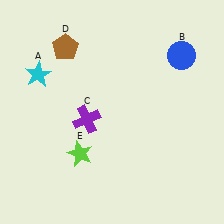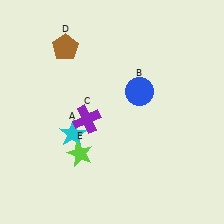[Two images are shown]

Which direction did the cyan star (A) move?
The cyan star (A) moved down.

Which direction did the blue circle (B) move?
The blue circle (B) moved left.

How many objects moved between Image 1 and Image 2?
2 objects moved between the two images.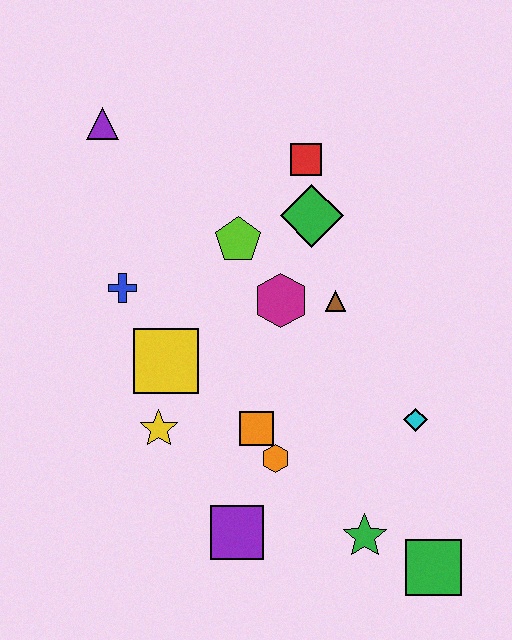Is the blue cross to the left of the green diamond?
Yes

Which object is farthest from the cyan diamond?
The purple triangle is farthest from the cyan diamond.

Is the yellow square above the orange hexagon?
Yes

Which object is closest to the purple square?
The orange hexagon is closest to the purple square.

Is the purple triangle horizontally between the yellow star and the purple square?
No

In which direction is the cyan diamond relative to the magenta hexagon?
The cyan diamond is to the right of the magenta hexagon.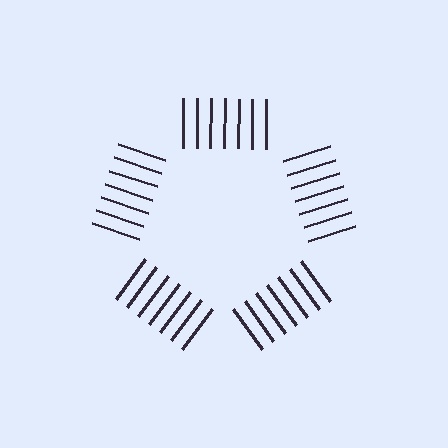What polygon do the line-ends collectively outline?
An illusory pentagon — the line segments terminate on its edges but no continuous stroke is drawn.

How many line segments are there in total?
35 — 7 along each of the 5 edges.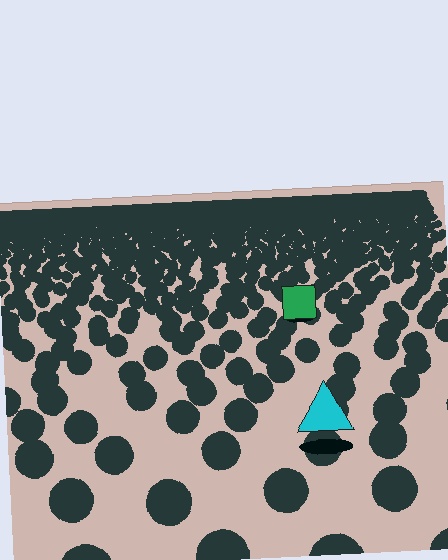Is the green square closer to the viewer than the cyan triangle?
No. The cyan triangle is closer — you can tell from the texture gradient: the ground texture is coarser near it.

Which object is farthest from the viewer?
The green square is farthest from the viewer. It appears smaller and the ground texture around it is denser.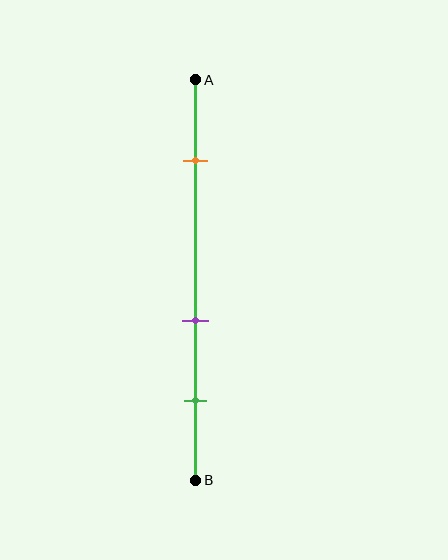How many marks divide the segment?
There are 3 marks dividing the segment.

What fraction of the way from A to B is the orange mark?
The orange mark is approximately 20% (0.2) of the way from A to B.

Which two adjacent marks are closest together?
The purple and green marks are the closest adjacent pair.